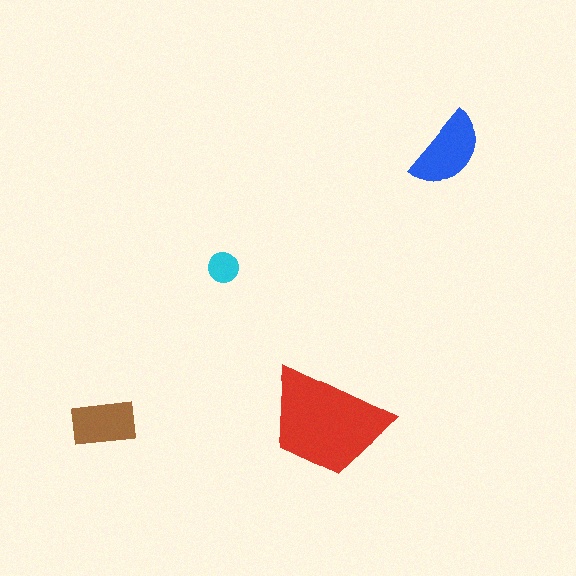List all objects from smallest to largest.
The cyan circle, the brown rectangle, the blue semicircle, the red trapezoid.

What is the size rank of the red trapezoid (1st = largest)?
1st.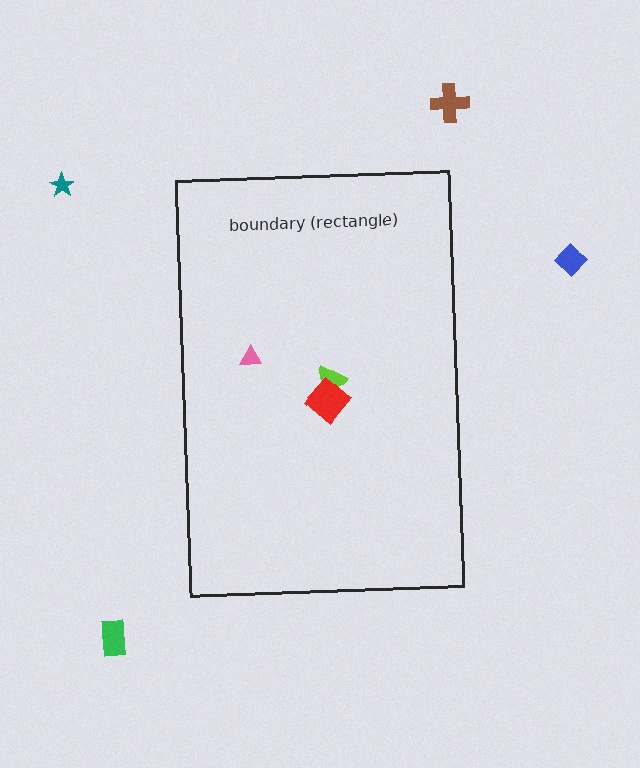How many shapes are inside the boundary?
3 inside, 4 outside.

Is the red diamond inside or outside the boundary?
Inside.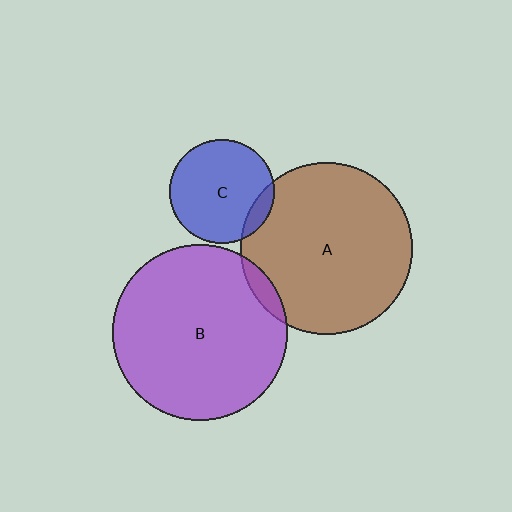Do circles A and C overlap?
Yes.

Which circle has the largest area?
Circle B (purple).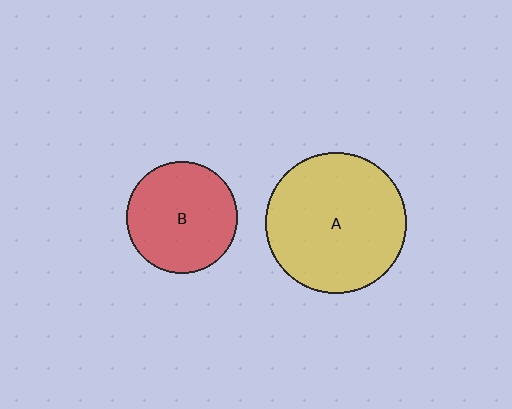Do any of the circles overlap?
No, none of the circles overlap.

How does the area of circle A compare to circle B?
Approximately 1.6 times.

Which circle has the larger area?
Circle A (yellow).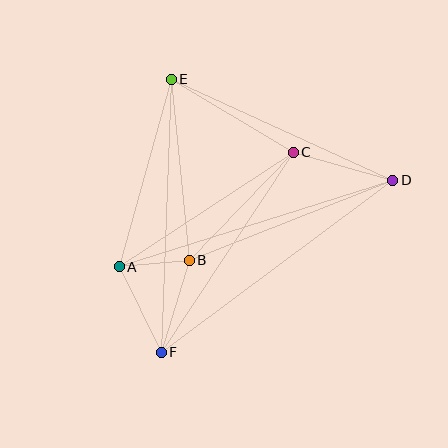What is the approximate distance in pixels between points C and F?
The distance between C and F is approximately 240 pixels.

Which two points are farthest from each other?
Points D and F are farthest from each other.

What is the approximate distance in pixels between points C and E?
The distance between C and E is approximately 142 pixels.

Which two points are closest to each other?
Points A and B are closest to each other.